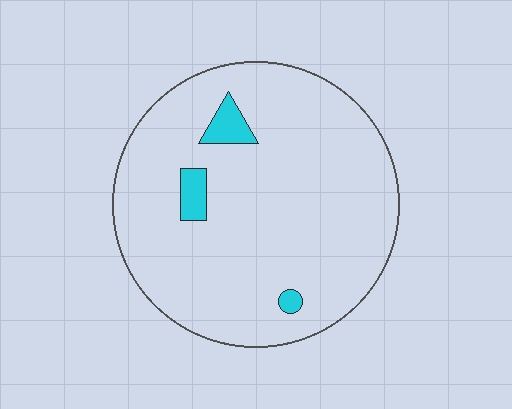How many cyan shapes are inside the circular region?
3.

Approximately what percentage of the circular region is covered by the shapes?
Approximately 5%.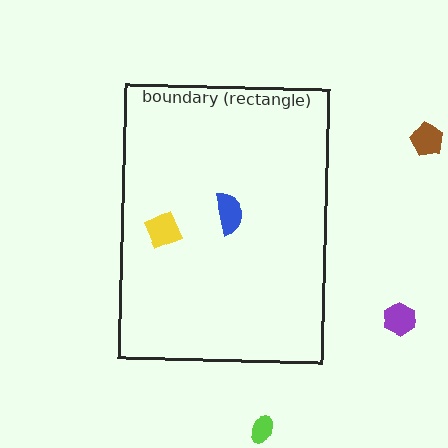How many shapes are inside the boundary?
2 inside, 3 outside.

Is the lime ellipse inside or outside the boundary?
Outside.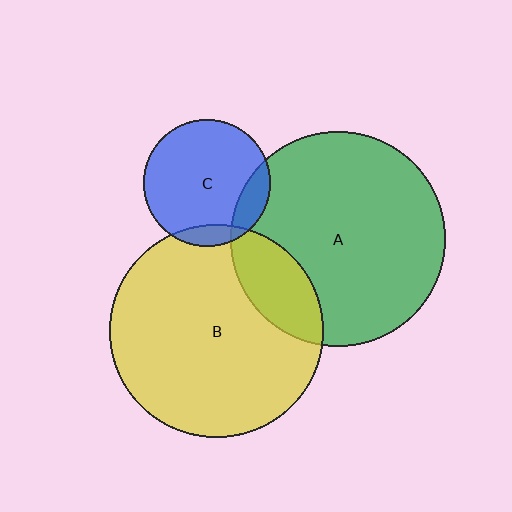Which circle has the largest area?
Circle A (green).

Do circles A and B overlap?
Yes.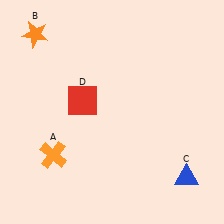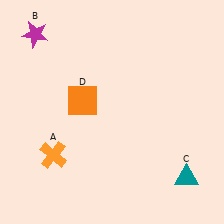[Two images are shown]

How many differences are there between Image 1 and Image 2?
There are 3 differences between the two images.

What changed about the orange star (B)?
In Image 1, B is orange. In Image 2, it changed to magenta.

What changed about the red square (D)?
In Image 1, D is red. In Image 2, it changed to orange.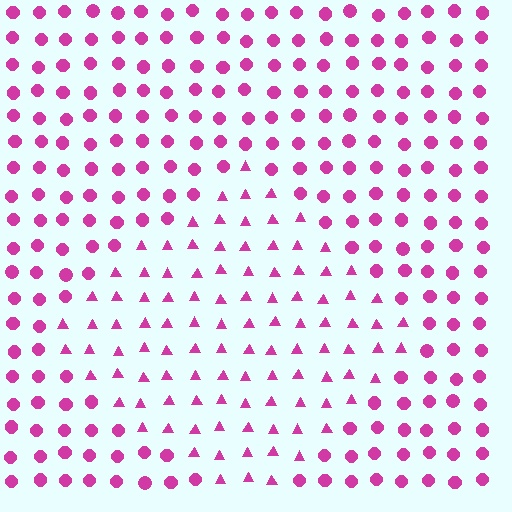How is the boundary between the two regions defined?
The boundary is defined by a change in element shape: triangles inside vs. circles outside. All elements share the same color and spacing.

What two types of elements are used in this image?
The image uses triangles inside the diamond region and circles outside it.